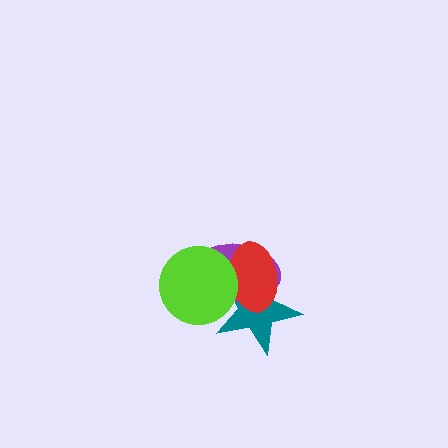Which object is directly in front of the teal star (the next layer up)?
The purple ellipse is directly in front of the teal star.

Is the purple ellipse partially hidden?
Yes, it is partially covered by another shape.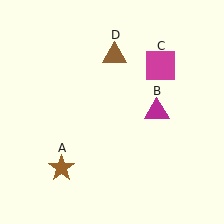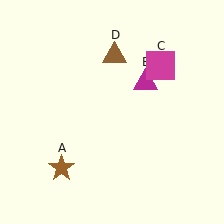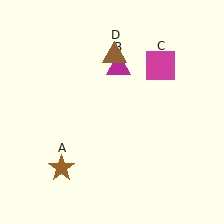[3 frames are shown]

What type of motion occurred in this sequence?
The magenta triangle (object B) rotated counterclockwise around the center of the scene.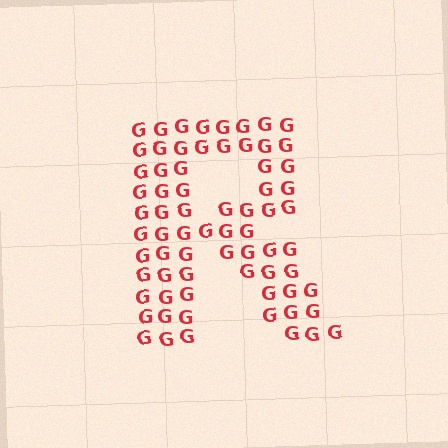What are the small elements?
The small elements are letter G's.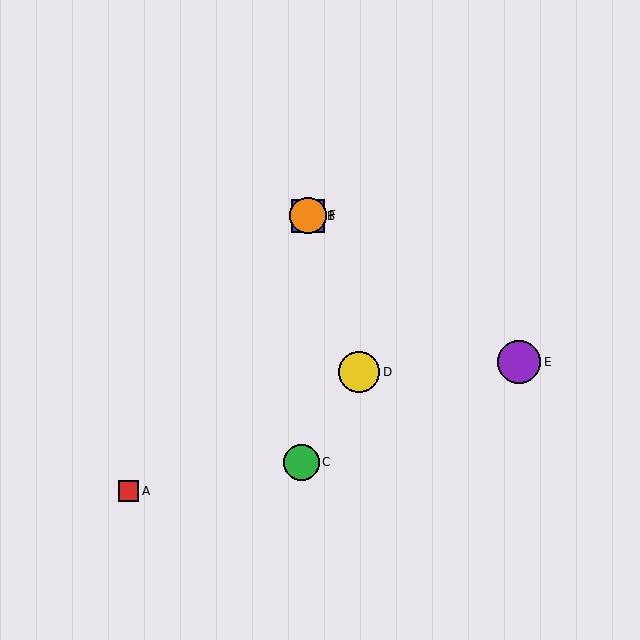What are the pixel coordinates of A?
Object A is at (128, 491).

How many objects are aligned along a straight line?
3 objects (A, B, F) are aligned along a straight line.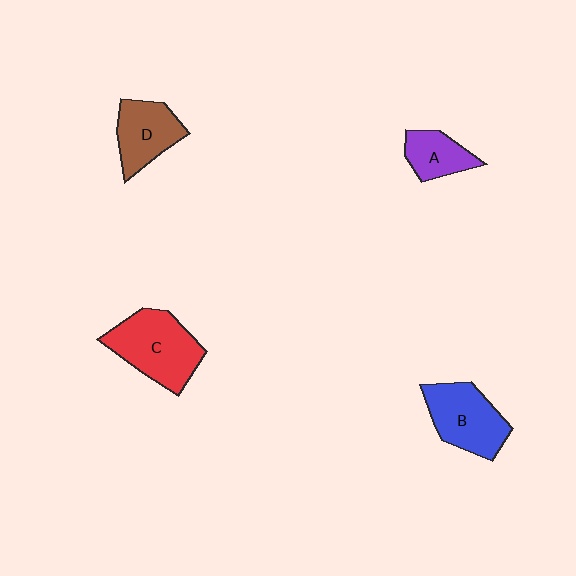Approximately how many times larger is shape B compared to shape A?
Approximately 1.7 times.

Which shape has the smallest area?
Shape A (purple).